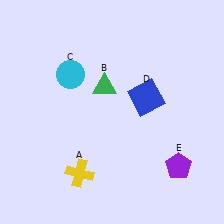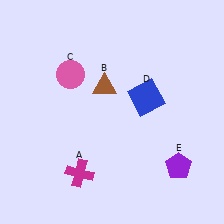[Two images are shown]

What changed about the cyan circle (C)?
In Image 1, C is cyan. In Image 2, it changed to pink.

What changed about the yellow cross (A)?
In Image 1, A is yellow. In Image 2, it changed to magenta.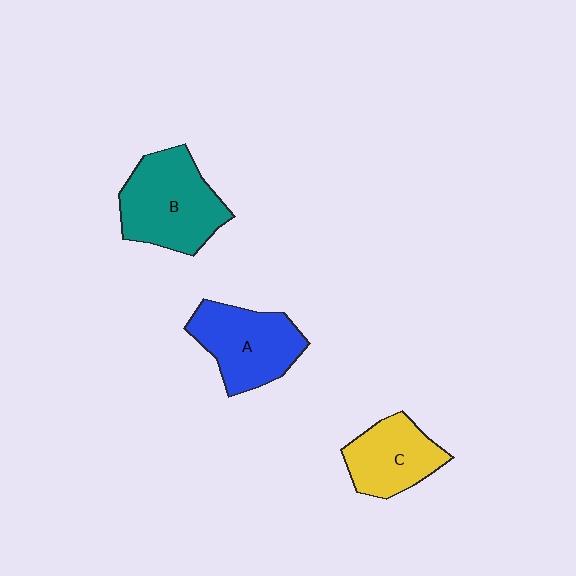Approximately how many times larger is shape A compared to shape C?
Approximately 1.2 times.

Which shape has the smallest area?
Shape C (yellow).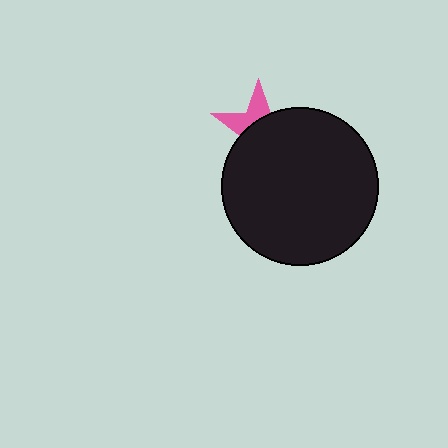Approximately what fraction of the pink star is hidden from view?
Roughly 66% of the pink star is hidden behind the black circle.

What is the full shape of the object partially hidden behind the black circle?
The partially hidden object is a pink star.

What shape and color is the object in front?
The object in front is a black circle.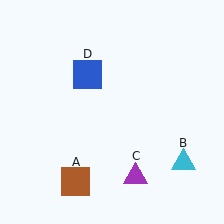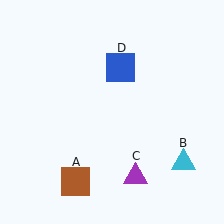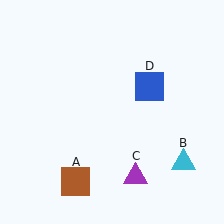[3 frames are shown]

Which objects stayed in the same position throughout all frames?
Brown square (object A) and cyan triangle (object B) and purple triangle (object C) remained stationary.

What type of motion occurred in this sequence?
The blue square (object D) rotated clockwise around the center of the scene.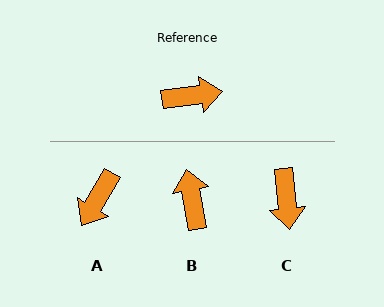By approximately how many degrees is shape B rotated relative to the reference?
Approximately 94 degrees counter-clockwise.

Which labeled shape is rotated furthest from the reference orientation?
A, about 128 degrees away.